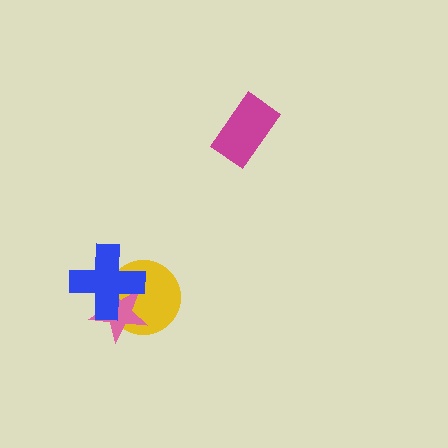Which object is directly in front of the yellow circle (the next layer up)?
The pink star is directly in front of the yellow circle.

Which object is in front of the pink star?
The blue cross is in front of the pink star.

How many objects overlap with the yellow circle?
2 objects overlap with the yellow circle.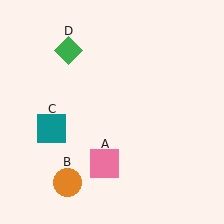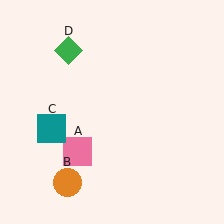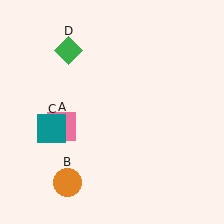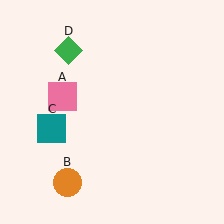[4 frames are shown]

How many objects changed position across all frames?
1 object changed position: pink square (object A).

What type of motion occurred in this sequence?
The pink square (object A) rotated clockwise around the center of the scene.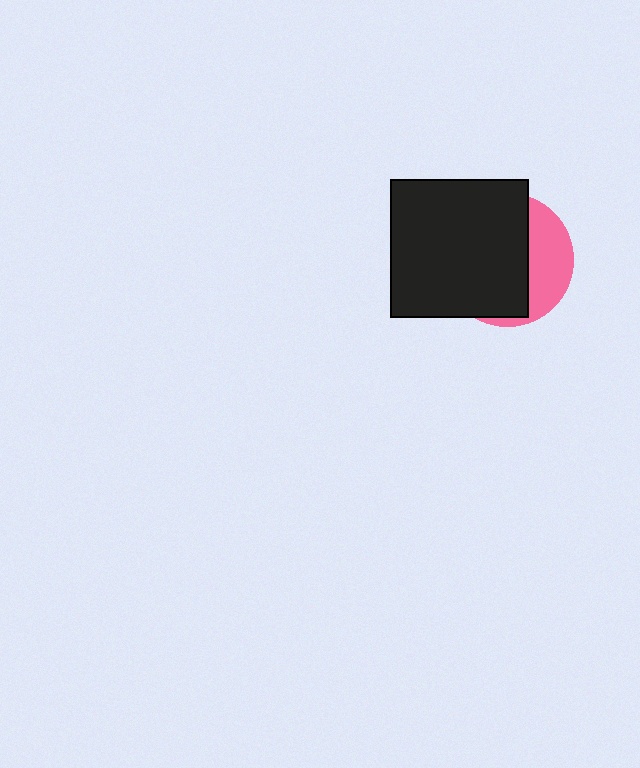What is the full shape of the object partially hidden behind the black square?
The partially hidden object is a pink circle.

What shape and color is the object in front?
The object in front is a black square.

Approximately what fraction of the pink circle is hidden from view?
Roughly 68% of the pink circle is hidden behind the black square.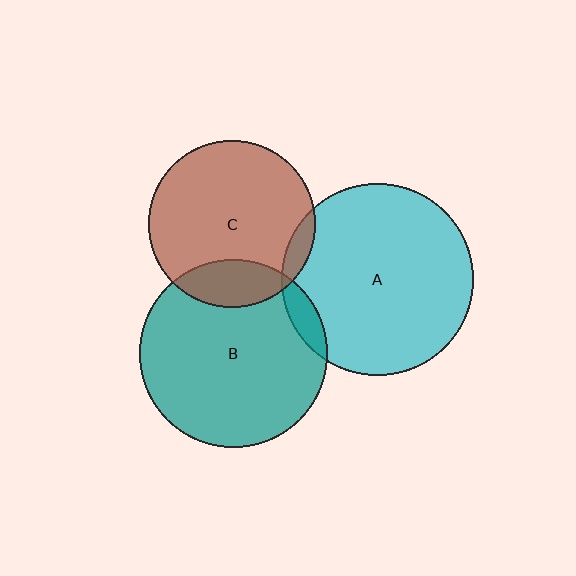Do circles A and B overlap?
Yes.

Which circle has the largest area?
Circle A (cyan).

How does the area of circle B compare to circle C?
Approximately 1.3 times.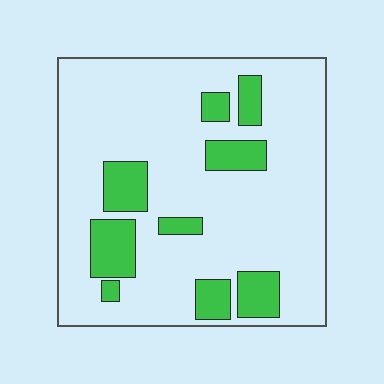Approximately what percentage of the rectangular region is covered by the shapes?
Approximately 20%.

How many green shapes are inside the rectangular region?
9.